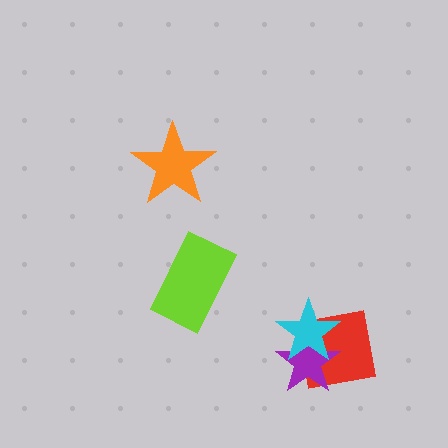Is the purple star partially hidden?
Yes, it is partially covered by another shape.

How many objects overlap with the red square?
2 objects overlap with the red square.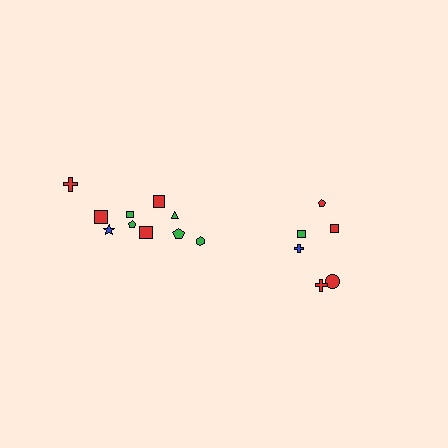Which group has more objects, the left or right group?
The left group.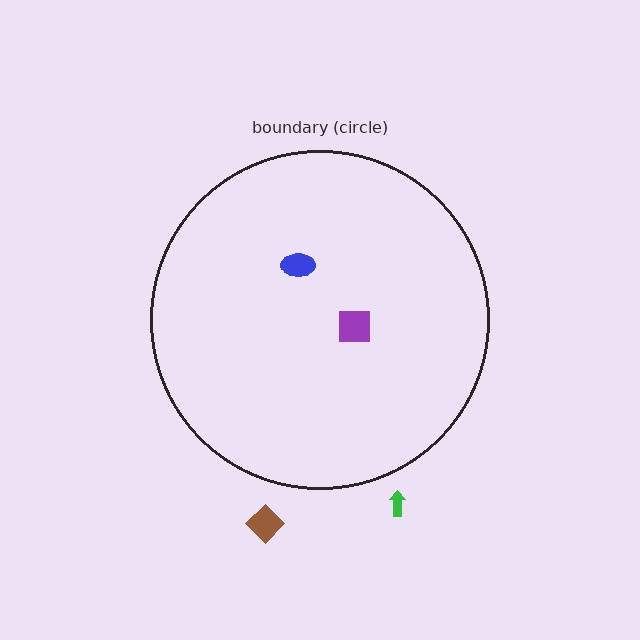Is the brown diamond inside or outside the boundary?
Outside.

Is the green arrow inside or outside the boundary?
Outside.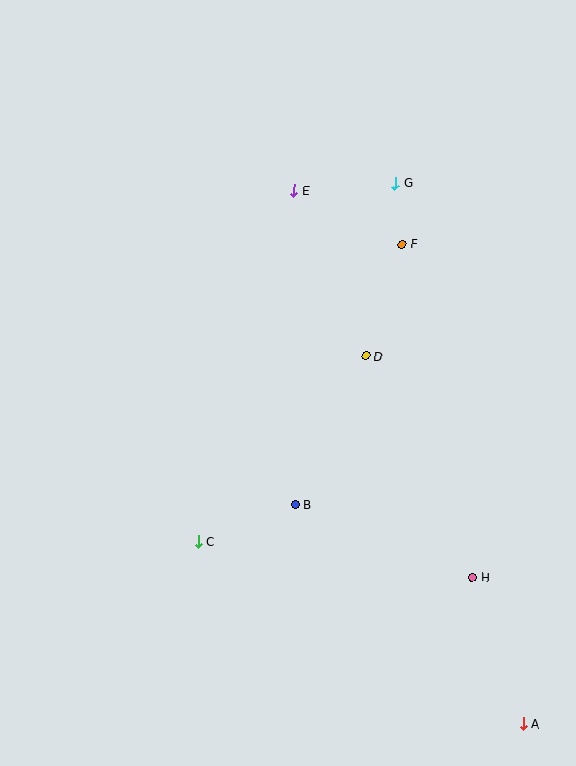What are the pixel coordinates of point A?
Point A is at (523, 724).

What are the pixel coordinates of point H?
Point H is at (472, 578).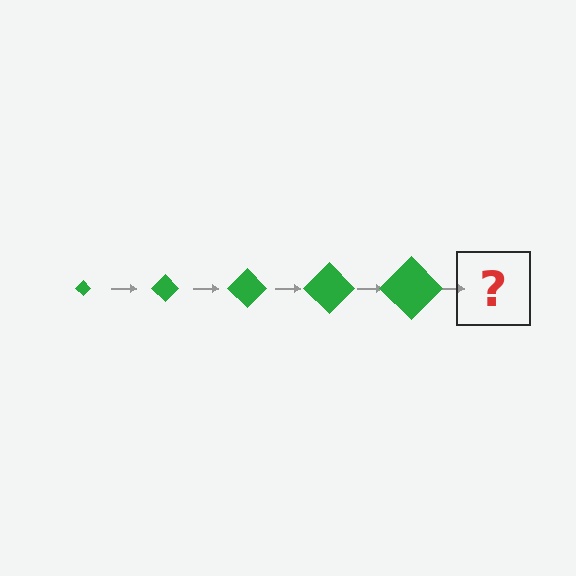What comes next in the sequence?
The next element should be a green diamond, larger than the previous one.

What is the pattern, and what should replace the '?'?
The pattern is that the diamond gets progressively larger each step. The '?' should be a green diamond, larger than the previous one.